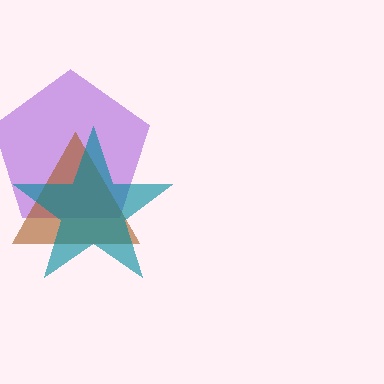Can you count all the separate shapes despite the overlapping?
Yes, there are 3 separate shapes.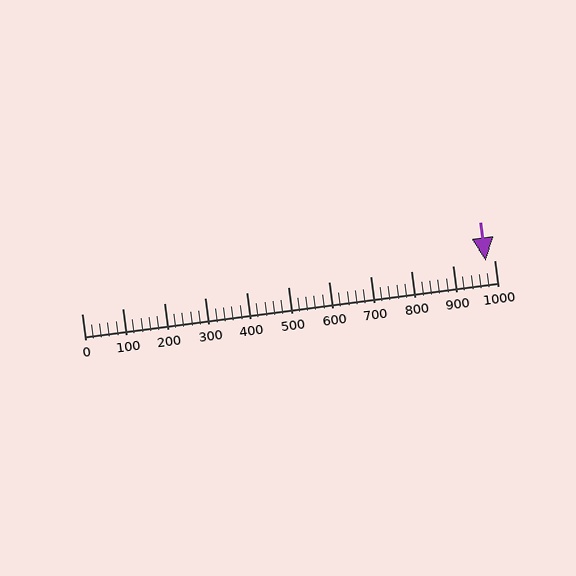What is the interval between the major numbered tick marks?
The major tick marks are spaced 100 units apart.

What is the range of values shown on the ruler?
The ruler shows values from 0 to 1000.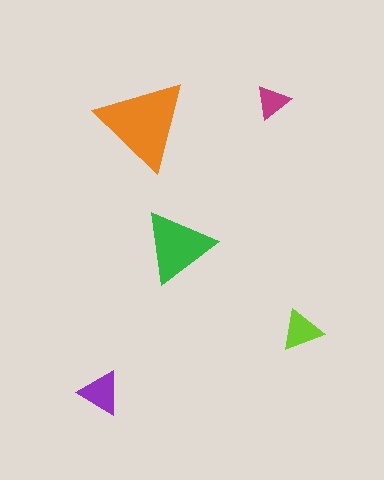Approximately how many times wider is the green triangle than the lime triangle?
About 2 times wider.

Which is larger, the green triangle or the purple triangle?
The green one.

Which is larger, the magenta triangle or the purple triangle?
The purple one.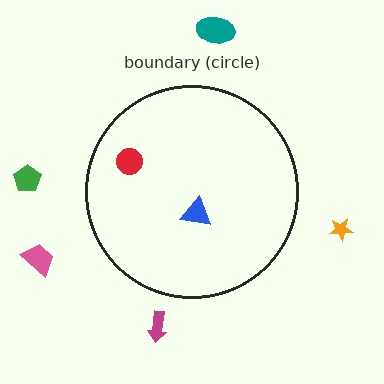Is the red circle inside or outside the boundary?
Inside.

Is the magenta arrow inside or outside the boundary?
Outside.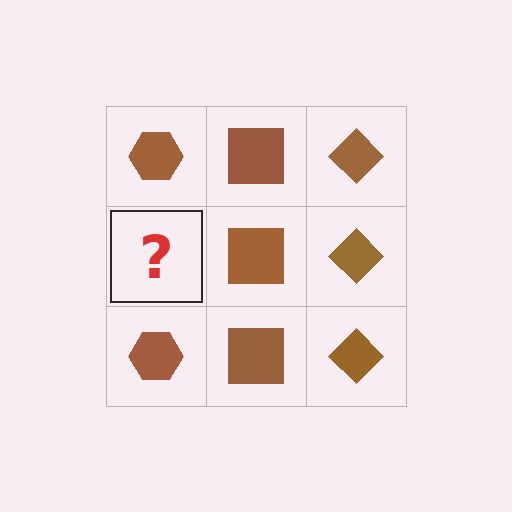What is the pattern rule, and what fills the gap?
The rule is that each column has a consistent shape. The gap should be filled with a brown hexagon.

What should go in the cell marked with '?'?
The missing cell should contain a brown hexagon.